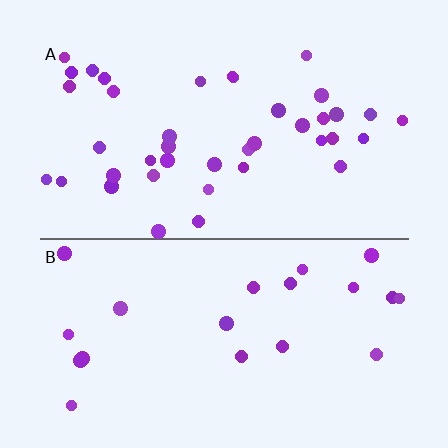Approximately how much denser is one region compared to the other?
Approximately 1.9× — region A over region B.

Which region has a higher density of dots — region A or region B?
A (the top).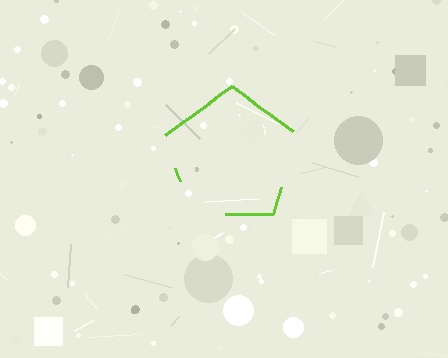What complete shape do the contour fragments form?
The contour fragments form a pentagon.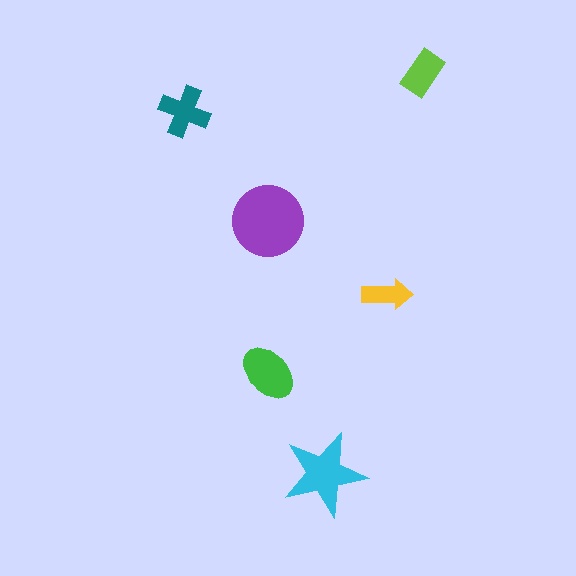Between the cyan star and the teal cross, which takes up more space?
The cyan star.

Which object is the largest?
The purple circle.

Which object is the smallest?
The yellow arrow.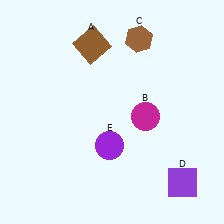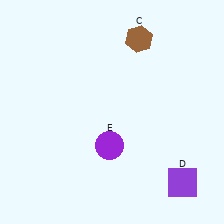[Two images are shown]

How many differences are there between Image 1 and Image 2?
There are 2 differences between the two images.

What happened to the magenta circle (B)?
The magenta circle (B) was removed in Image 2. It was in the bottom-right area of Image 1.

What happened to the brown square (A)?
The brown square (A) was removed in Image 2. It was in the top-left area of Image 1.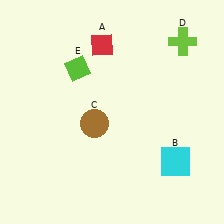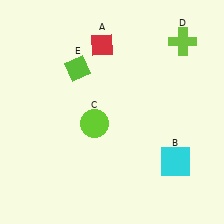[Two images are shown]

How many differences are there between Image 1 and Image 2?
There is 1 difference between the two images.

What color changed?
The circle (C) changed from brown in Image 1 to lime in Image 2.